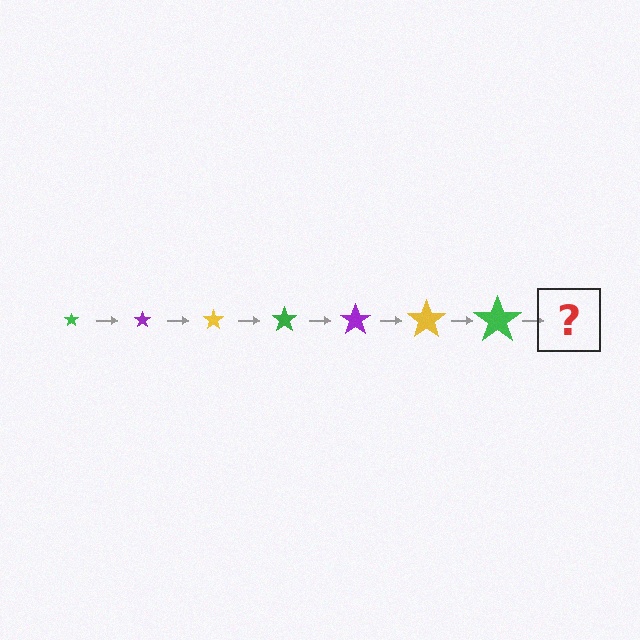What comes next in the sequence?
The next element should be a purple star, larger than the previous one.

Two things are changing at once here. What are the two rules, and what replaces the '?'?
The two rules are that the star grows larger each step and the color cycles through green, purple, and yellow. The '?' should be a purple star, larger than the previous one.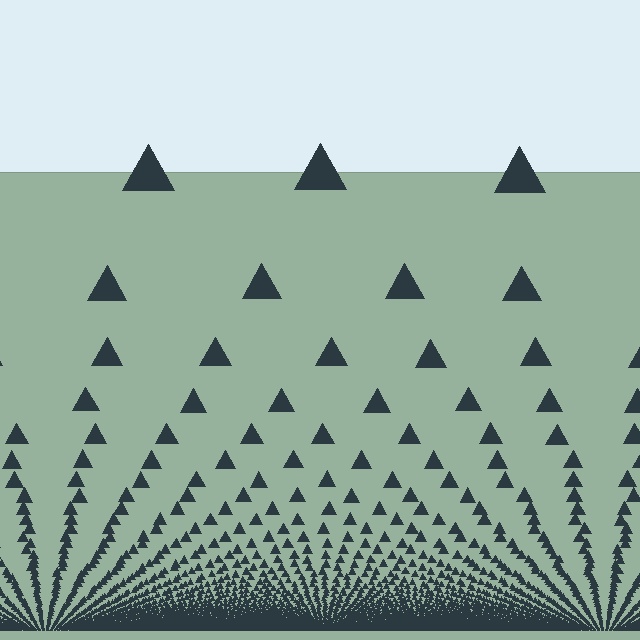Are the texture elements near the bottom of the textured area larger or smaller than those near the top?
Smaller. The gradient is inverted — elements near the bottom are smaller and denser.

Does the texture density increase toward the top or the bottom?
Density increases toward the bottom.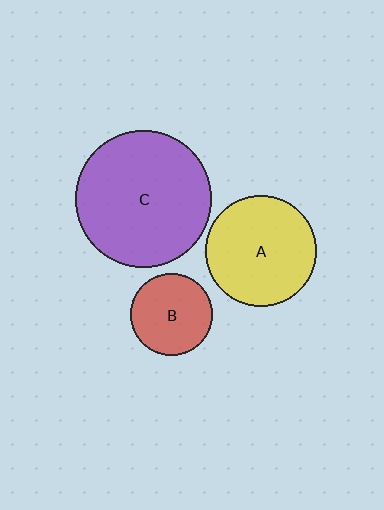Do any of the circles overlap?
No, none of the circles overlap.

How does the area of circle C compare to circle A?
Approximately 1.5 times.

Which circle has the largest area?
Circle C (purple).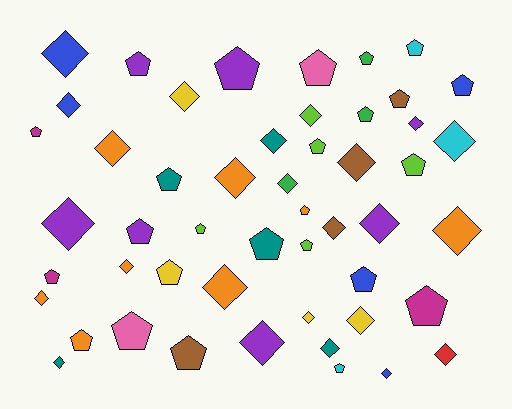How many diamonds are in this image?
There are 25 diamonds.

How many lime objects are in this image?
There are 5 lime objects.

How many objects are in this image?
There are 50 objects.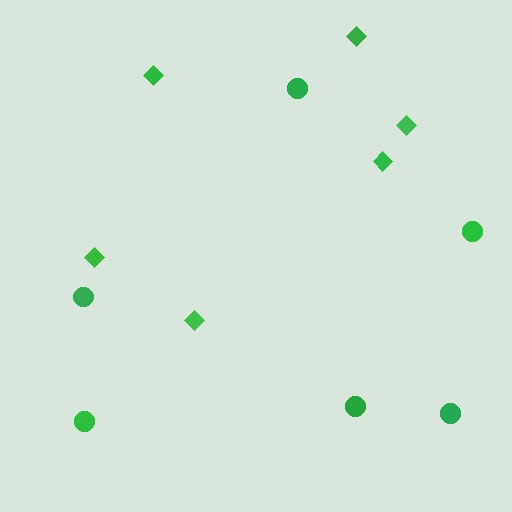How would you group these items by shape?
There are 2 groups: one group of circles (6) and one group of diamonds (6).